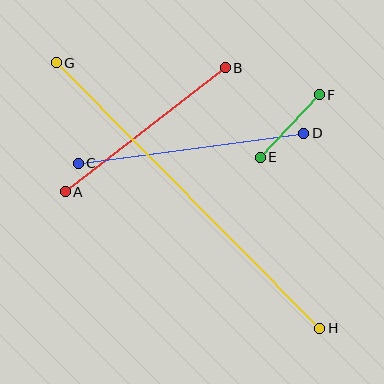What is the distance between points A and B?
The distance is approximately 202 pixels.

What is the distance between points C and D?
The distance is approximately 227 pixels.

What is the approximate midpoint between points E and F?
The midpoint is at approximately (290, 126) pixels.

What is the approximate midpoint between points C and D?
The midpoint is at approximately (191, 148) pixels.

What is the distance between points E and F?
The distance is approximately 86 pixels.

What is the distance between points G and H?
The distance is approximately 374 pixels.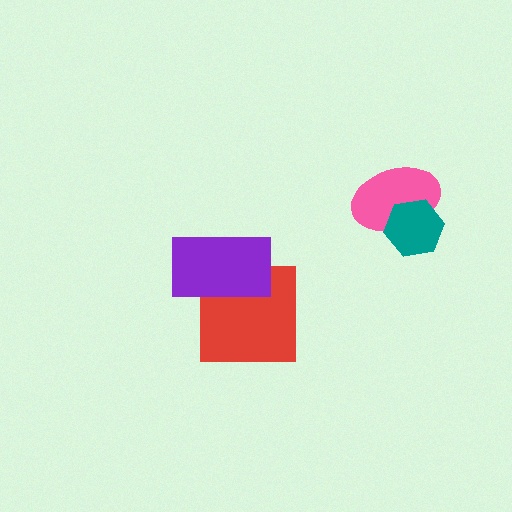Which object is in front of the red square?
The purple rectangle is in front of the red square.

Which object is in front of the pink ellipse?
The teal hexagon is in front of the pink ellipse.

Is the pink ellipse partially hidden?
Yes, it is partially covered by another shape.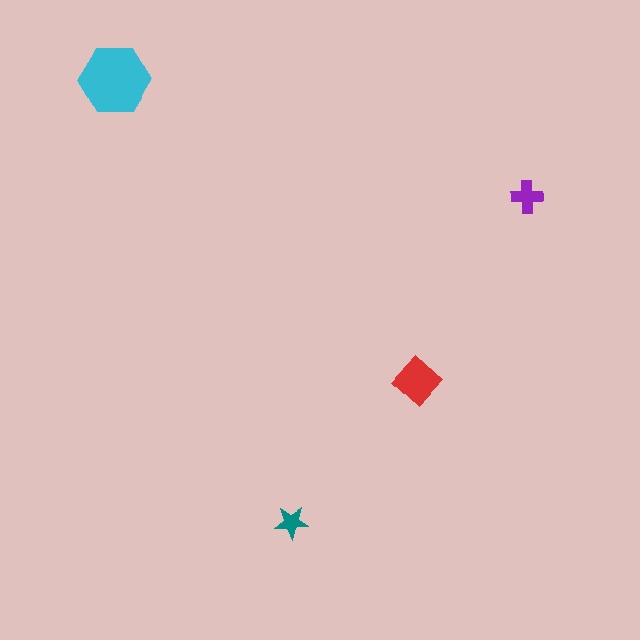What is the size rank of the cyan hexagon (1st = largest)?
1st.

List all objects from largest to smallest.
The cyan hexagon, the red diamond, the purple cross, the teal star.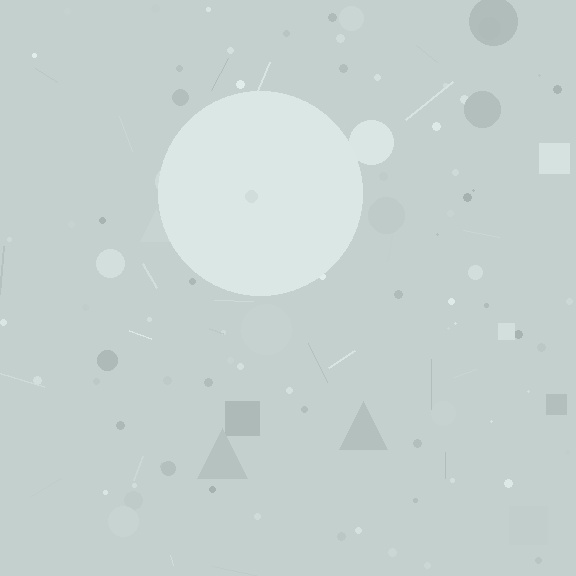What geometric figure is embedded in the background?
A circle is embedded in the background.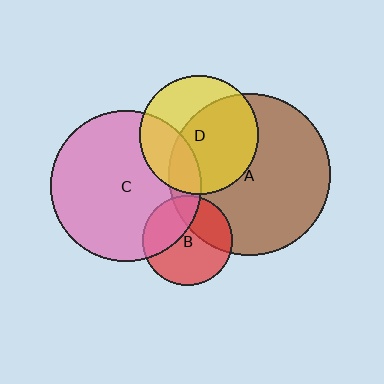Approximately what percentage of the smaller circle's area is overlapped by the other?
Approximately 60%.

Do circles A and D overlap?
Yes.